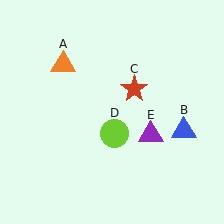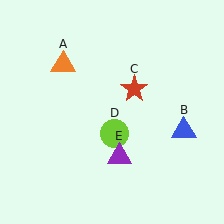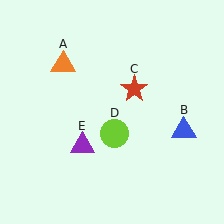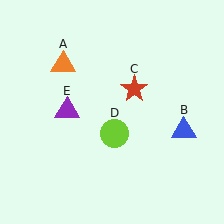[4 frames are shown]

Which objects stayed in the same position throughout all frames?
Orange triangle (object A) and blue triangle (object B) and red star (object C) and lime circle (object D) remained stationary.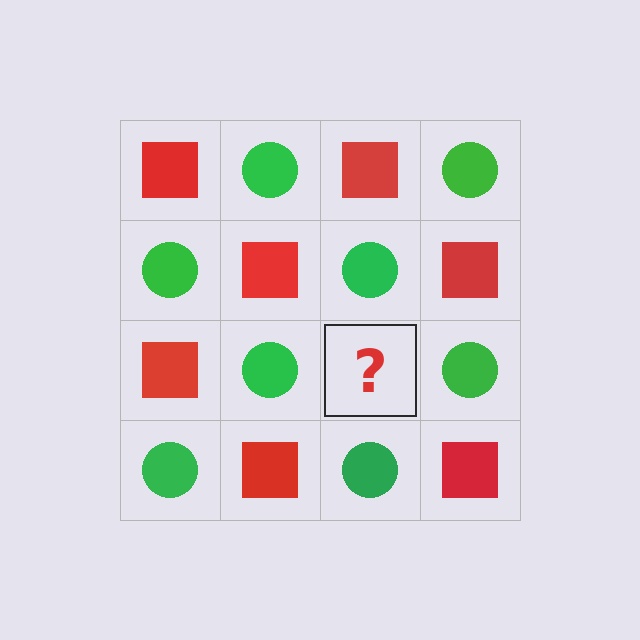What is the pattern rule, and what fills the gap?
The rule is that it alternates red square and green circle in a checkerboard pattern. The gap should be filled with a red square.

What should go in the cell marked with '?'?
The missing cell should contain a red square.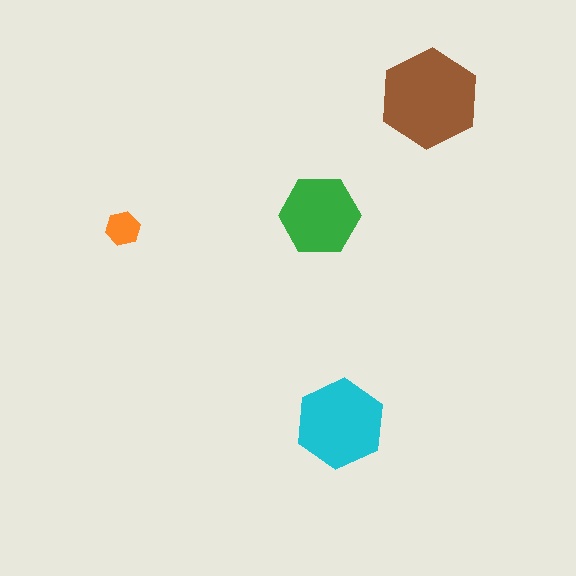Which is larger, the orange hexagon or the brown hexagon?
The brown one.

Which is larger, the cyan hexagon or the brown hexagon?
The brown one.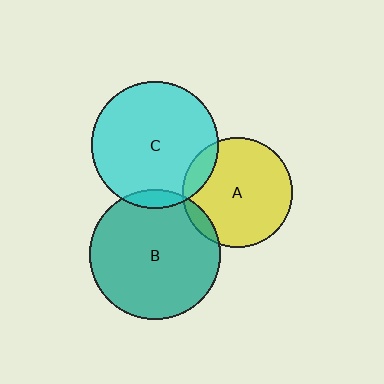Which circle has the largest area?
Circle B (teal).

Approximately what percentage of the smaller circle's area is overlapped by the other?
Approximately 10%.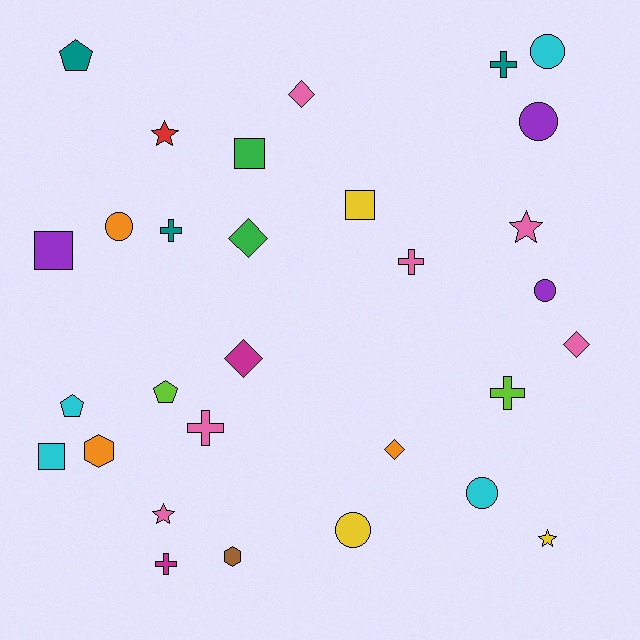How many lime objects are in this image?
There are 2 lime objects.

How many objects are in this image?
There are 30 objects.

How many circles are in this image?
There are 6 circles.